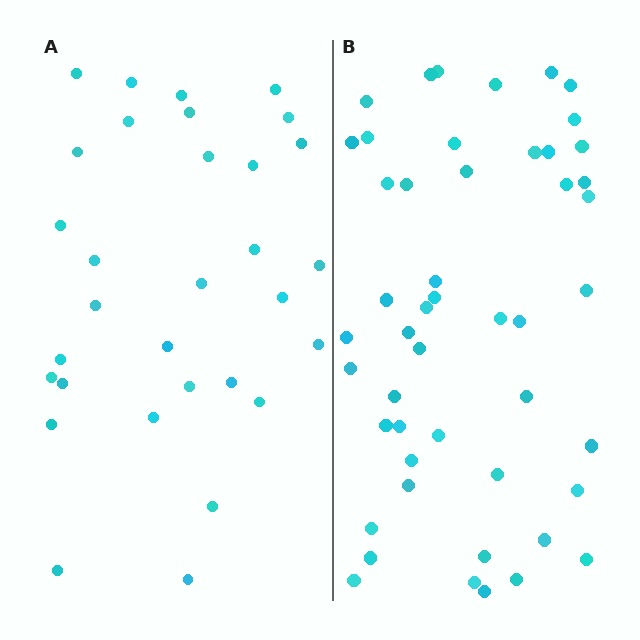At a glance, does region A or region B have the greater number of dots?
Region B (the right region) has more dots.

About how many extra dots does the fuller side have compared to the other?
Region B has approximately 20 more dots than region A.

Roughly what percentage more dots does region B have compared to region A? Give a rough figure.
About 60% more.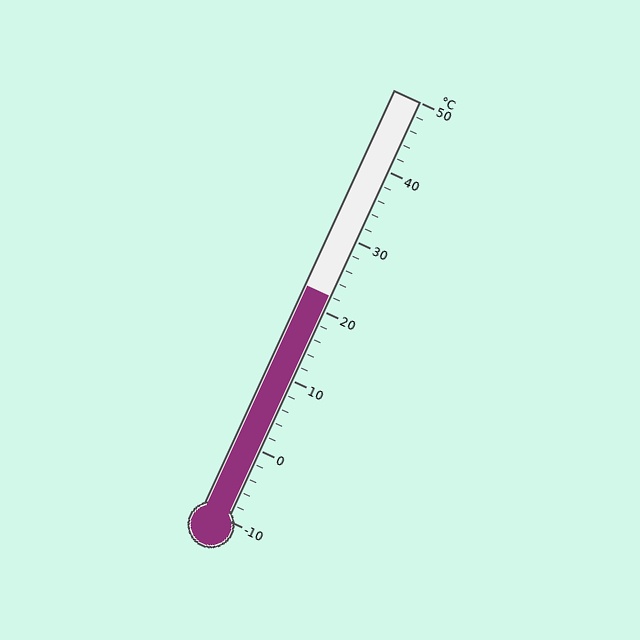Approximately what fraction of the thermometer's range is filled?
The thermometer is filled to approximately 55% of its range.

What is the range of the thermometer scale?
The thermometer scale ranges from -10°C to 50°C.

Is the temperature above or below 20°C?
The temperature is above 20°C.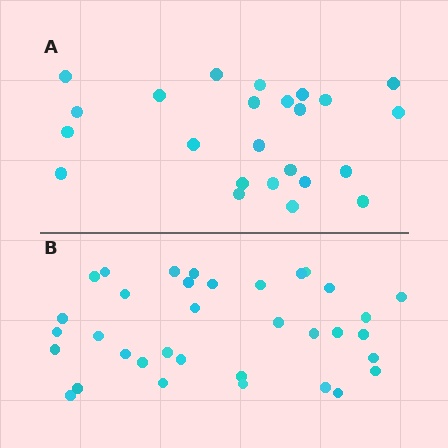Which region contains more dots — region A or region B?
Region B (the bottom region) has more dots.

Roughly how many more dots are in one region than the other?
Region B has roughly 12 or so more dots than region A.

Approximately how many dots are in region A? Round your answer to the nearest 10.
About 20 dots. (The exact count is 24, which rounds to 20.)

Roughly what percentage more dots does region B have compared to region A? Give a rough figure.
About 45% more.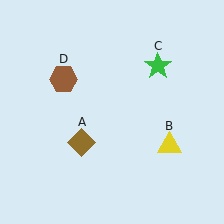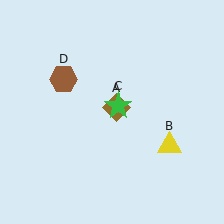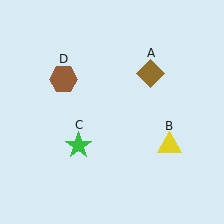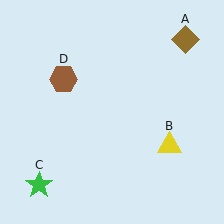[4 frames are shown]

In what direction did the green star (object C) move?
The green star (object C) moved down and to the left.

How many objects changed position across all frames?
2 objects changed position: brown diamond (object A), green star (object C).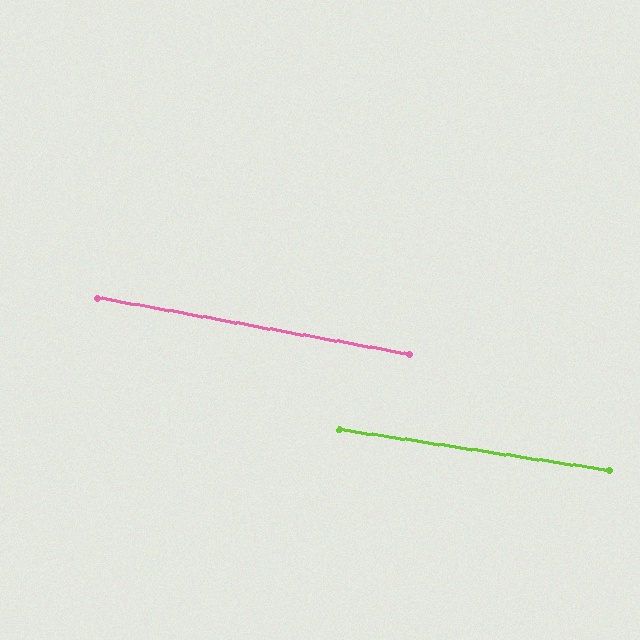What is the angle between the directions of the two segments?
Approximately 2 degrees.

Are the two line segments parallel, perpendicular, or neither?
Parallel — their directions differ by only 1.7°.